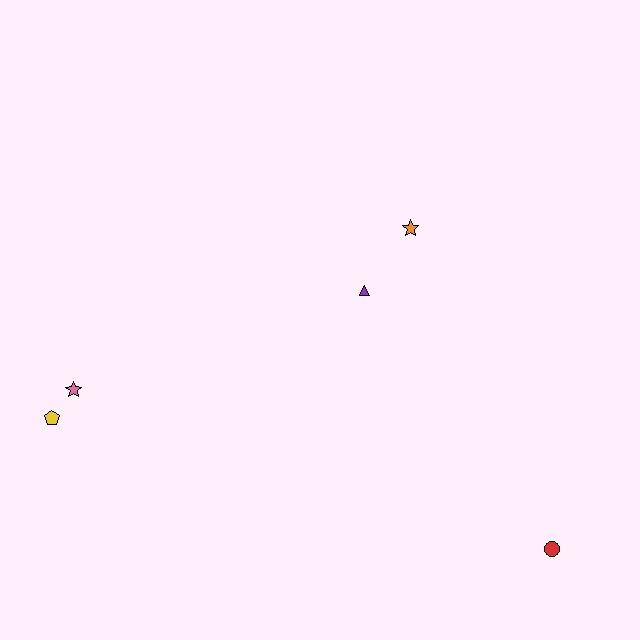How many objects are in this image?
There are 5 objects.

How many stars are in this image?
There are 2 stars.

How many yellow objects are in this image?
There is 1 yellow object.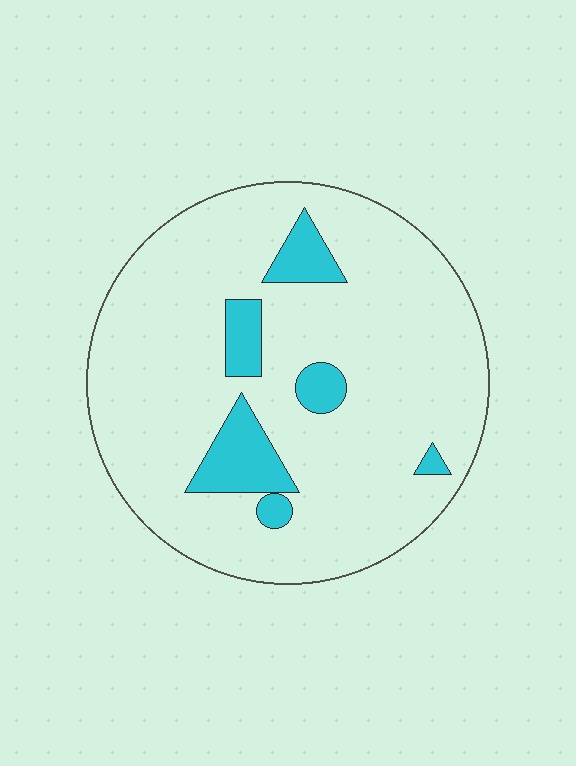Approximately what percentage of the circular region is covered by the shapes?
Approximately 10%.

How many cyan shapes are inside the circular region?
6.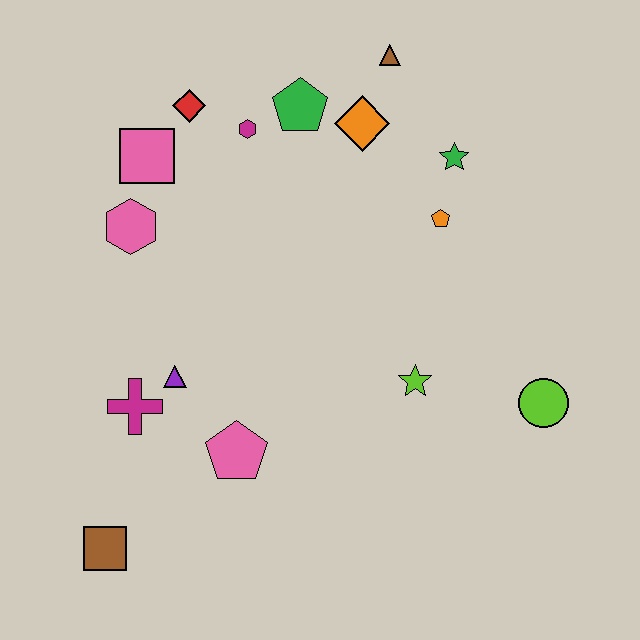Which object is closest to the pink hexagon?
The pink square is closest to the pink hexagon.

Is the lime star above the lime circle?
Yes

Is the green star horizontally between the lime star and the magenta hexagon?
No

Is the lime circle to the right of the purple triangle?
Yes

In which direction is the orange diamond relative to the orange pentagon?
The orange diamond is above the orange pentagon.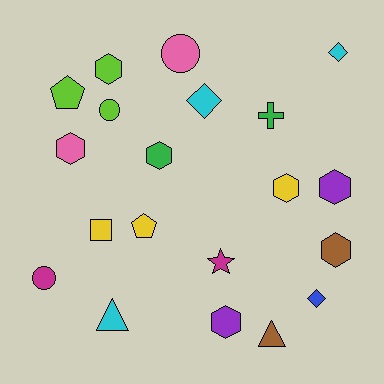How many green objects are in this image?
There are 2 green objects.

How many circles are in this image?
There are 3 circles.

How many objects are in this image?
There are 20 objects.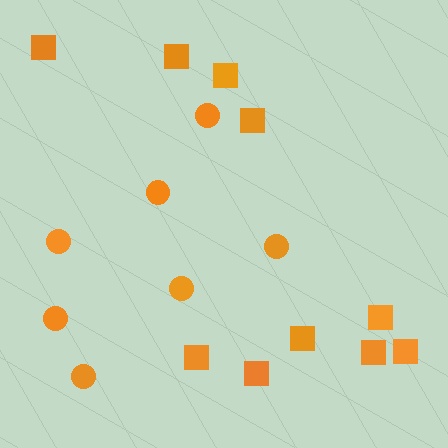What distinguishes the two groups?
There are 2 groups: one group of circles (7) and one group of squares (10).